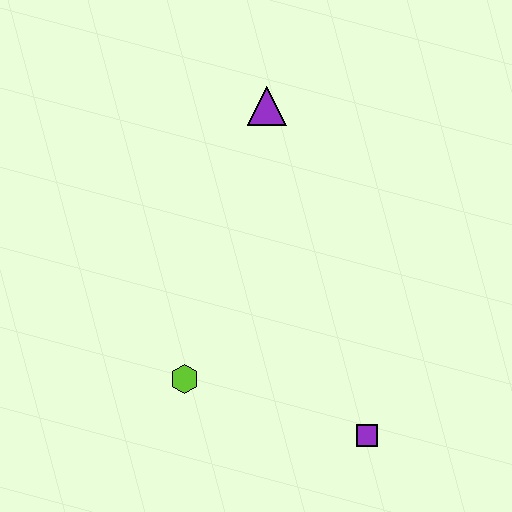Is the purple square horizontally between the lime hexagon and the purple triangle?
No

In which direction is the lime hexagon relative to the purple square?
The lime hexagon is to the left of the purple square.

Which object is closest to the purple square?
The lime hexagon is closest to the purple square.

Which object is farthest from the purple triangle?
The purple square is farthest from the purple triangle.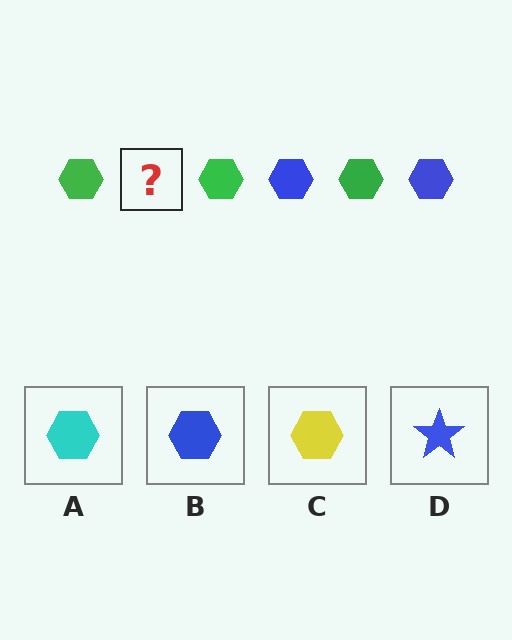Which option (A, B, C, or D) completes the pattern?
B.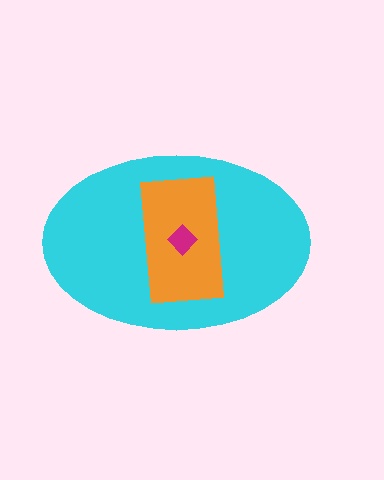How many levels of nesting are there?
3.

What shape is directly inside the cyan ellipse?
The orange rectangle.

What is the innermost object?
The magenta diamond.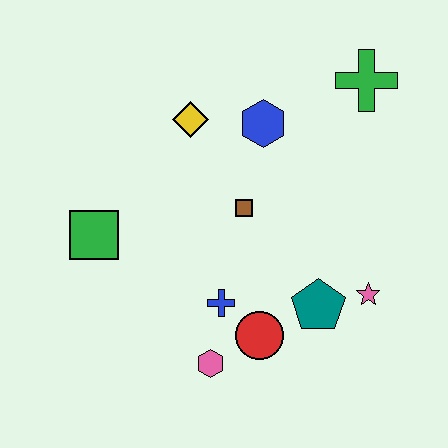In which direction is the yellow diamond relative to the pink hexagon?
The yellow diamond is above the pink hexagon.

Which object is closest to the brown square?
The blue hexagon is closest to the brown square.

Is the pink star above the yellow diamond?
No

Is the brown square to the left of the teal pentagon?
Yes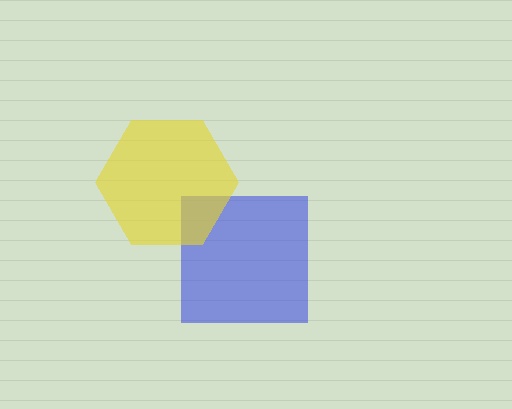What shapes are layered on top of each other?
The layered shapes are: a blue square, a yellow hexagon.